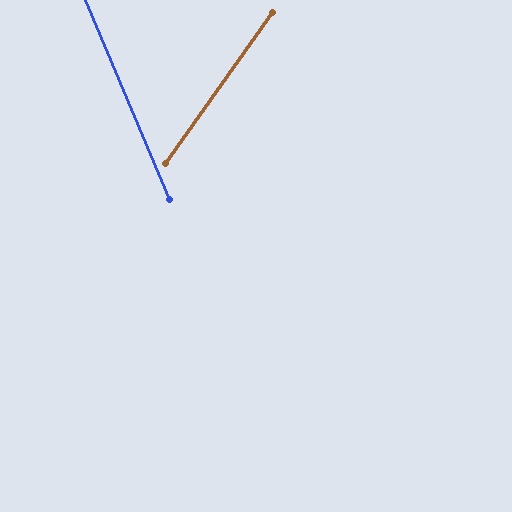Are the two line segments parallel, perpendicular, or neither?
Neither parallel nor perpendicular — they differ by about 58°.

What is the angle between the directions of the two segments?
Approximately 58 degrees.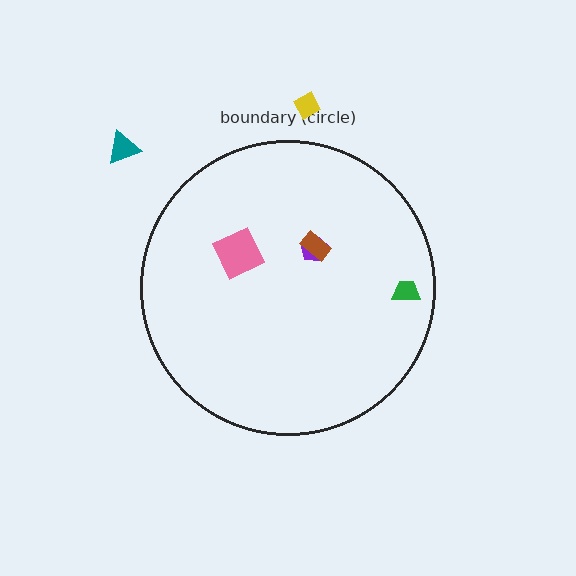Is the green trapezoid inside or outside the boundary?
Inside.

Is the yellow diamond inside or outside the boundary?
Outside.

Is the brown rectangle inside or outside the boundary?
Inside.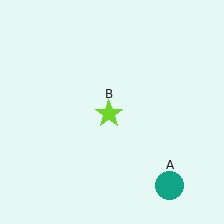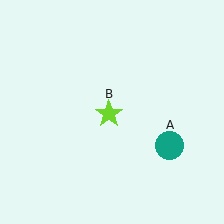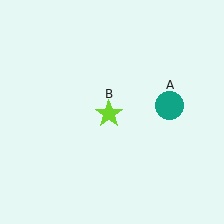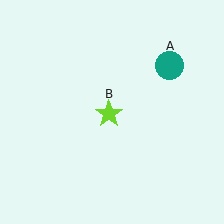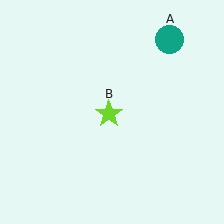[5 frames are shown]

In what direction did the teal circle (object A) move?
The teal circle (object A) moved up.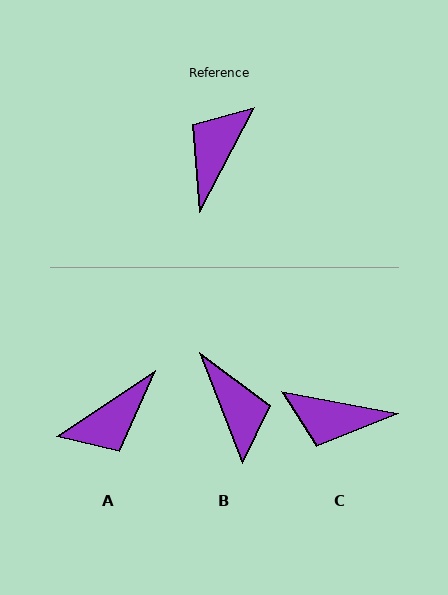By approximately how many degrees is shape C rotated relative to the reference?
Approximately 107 degrees counter-clockwise.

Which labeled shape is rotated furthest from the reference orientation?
A, about 151 degrees away.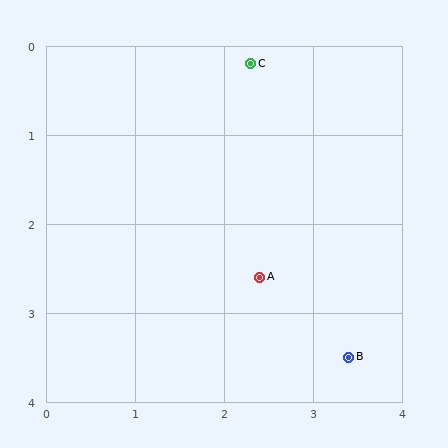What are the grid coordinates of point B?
Point B is at approximately (3.4, 3.5).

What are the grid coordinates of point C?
Point C is at approximately (2.3, 0.2).